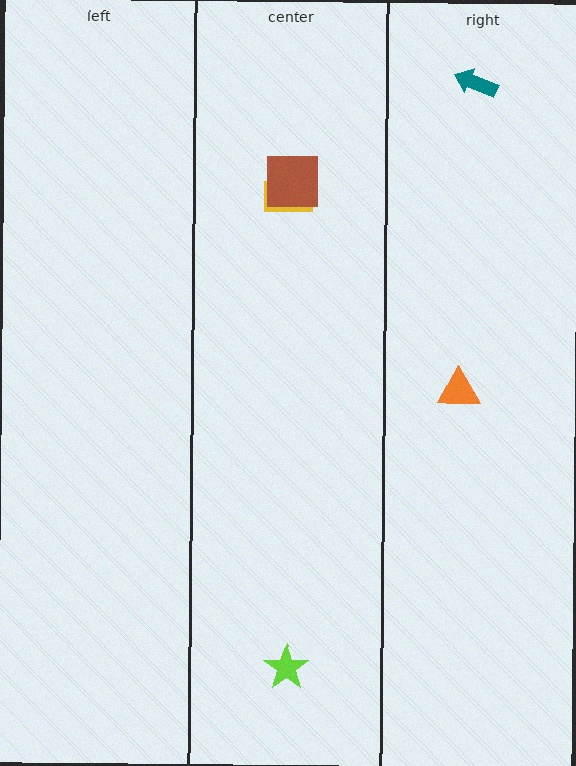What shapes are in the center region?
The yellow rectangle, the brown square, the lime star.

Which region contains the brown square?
The center region.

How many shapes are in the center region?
3.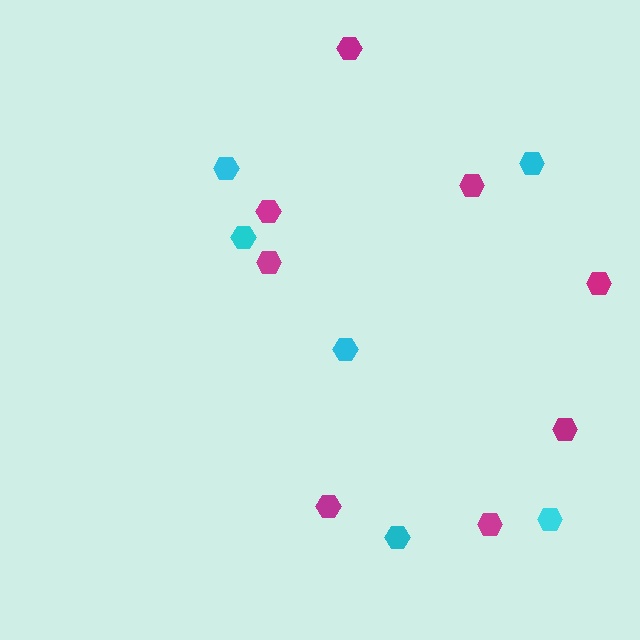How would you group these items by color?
There are 2 groups: one group of cyan hexagons (6) and one group of magenta hexagons (8).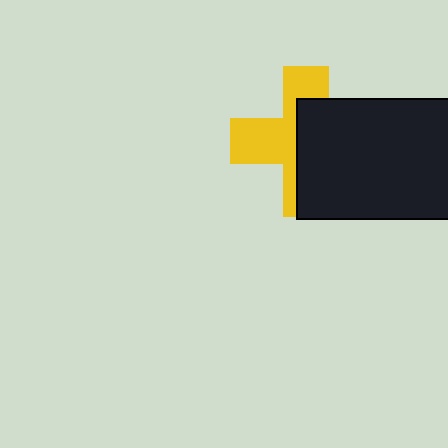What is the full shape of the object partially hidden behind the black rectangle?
The partially hidden object is a yellow cross.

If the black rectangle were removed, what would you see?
You would see the complete yellow cross.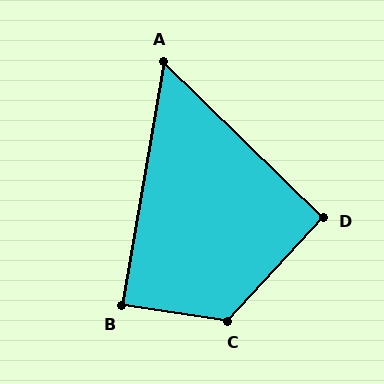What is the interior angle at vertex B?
Approximately 89 degrees (approximately right).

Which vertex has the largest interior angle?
C, at approximately 125 degrees.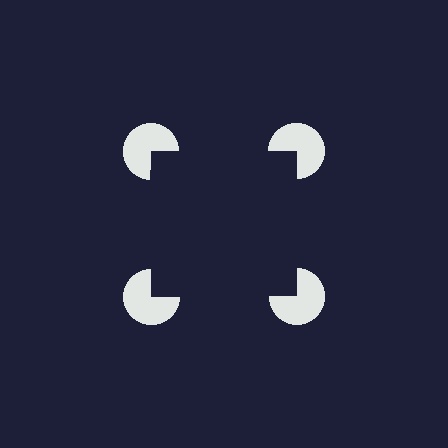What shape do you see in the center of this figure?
An illusory square — its edges are inferred from the aligned wedge cuts in the pac-man discs, not physically drawn.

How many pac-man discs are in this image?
There are 4 — one at each vertex of the illusory square.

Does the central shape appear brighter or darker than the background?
It typically appears slightly darker than the background, even though no actual brightness change is drawn.